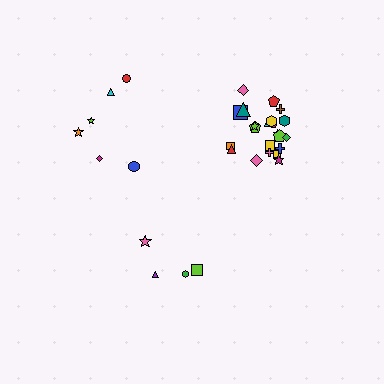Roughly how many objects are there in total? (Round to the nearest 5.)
Roughly 30 objects in total.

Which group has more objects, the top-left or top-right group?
The top-right group.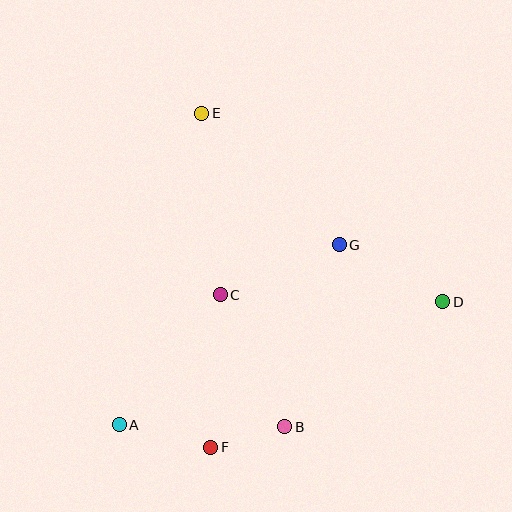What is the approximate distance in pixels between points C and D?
The distance between C and D is approximately 223 pixels.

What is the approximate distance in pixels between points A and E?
The distance between A and E is approximately 322 pixels.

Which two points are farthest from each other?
Points A and D are farthest from each other.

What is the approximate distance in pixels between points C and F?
The distance between C and F is approximately 153 pixels.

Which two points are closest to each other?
Points B and F are closest to each other.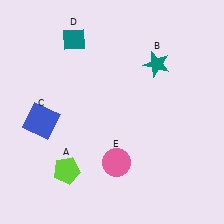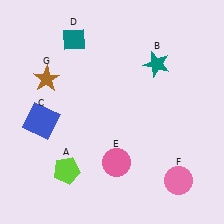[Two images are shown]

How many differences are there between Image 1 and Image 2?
There are 2 differences between the two images.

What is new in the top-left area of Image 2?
A brown star (G) was added in the top-left area of Image 2.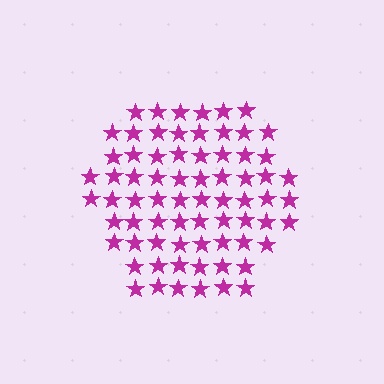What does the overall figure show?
The overall figure shows a hexagon.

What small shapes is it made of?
It is made of small stars.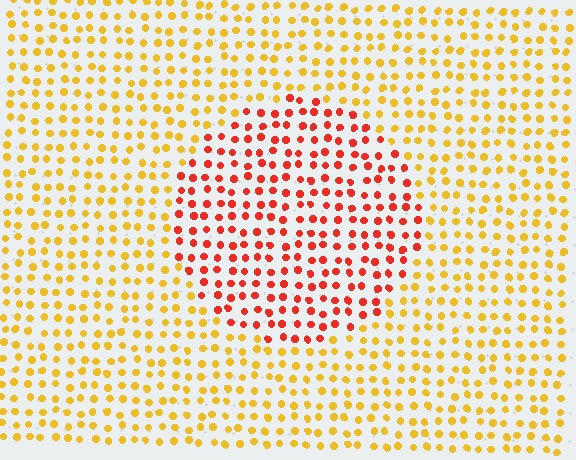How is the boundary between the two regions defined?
The boundary is defined purely by a slight shift in hue (about 44 degrees). Spacing, size, and orientation are identical on both sides.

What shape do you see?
I see a circle.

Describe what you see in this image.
The image is filled with small yellow elements in a uniform arrangement. A circle-shaped region is visible where the elements are tinted to a slightly different hue, forming a subtle color boundary.